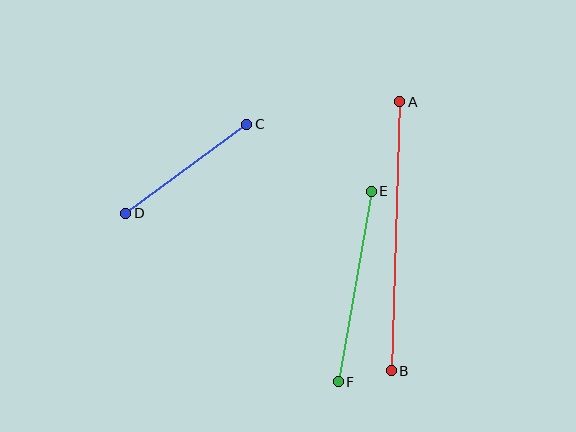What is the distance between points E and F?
The distance is approximately 193 pixels.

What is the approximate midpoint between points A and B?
The midpoint is at approximately (396, 236) pixels.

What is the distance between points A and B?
The distance is approximately 269 pixels.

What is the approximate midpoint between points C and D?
The midpoint is at approximately (186, 169) pixels.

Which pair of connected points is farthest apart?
Points A and B are farthest apart.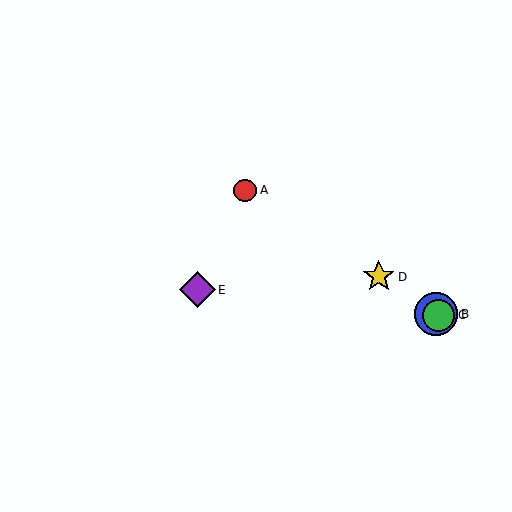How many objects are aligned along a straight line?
4 objects (A, B, C, D) are aligned along a straight line.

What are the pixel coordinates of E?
Object E is at (197, 290).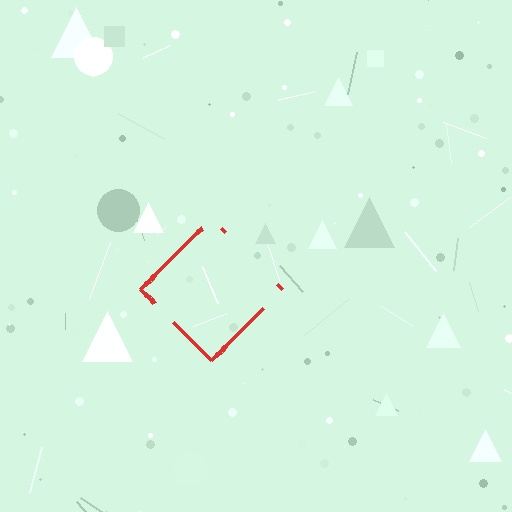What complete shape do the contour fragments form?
The contour fragments form a diamond.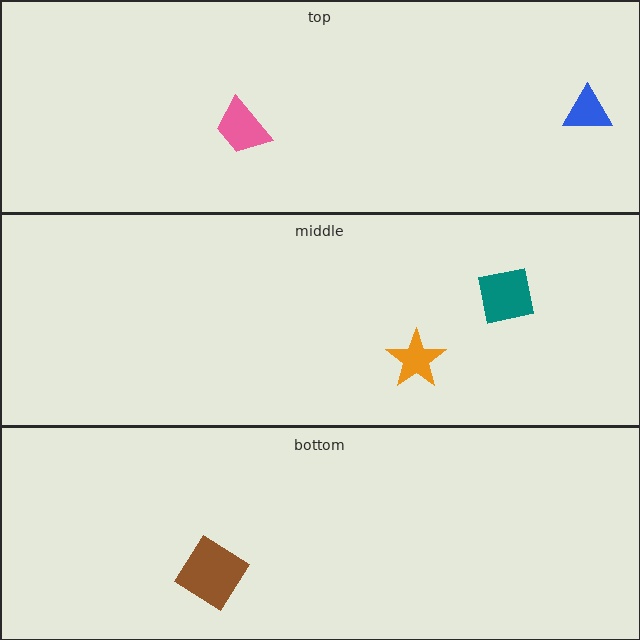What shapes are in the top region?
The pink trapezoid, the blue triangle.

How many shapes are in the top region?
2.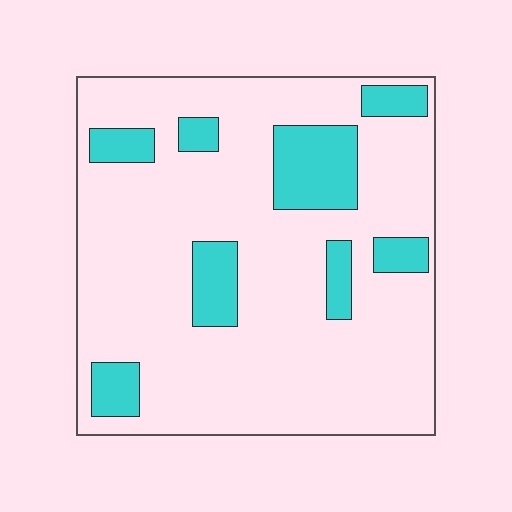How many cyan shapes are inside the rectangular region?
8.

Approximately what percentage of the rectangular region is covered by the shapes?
Approximately 20%.